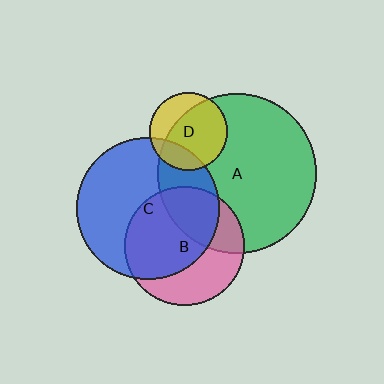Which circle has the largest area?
Circle A (green).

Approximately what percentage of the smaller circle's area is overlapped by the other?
Approximately 30%.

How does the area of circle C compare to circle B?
Approximately 1.4 times.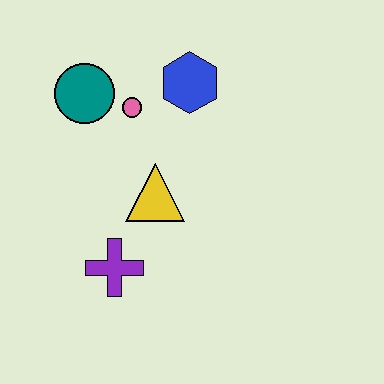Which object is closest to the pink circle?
The teal circle is closest to the pink circle.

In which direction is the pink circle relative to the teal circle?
The pink circle is to the right of the teal circle.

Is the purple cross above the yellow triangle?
No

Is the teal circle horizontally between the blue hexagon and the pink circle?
No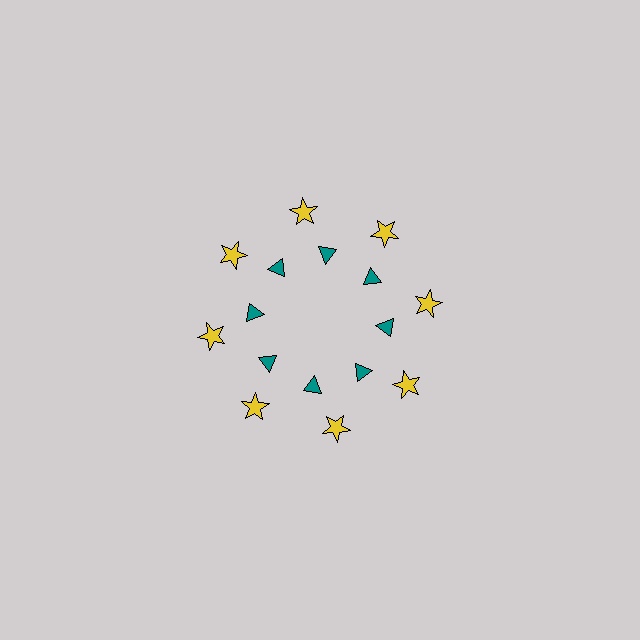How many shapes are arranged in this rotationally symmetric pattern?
There are 16 shapes, arranged in 8 groups of 2.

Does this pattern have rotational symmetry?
Yes, this pattern has 8-fold rotational symmetry. It looks the same after rotating 45 degrees around the center.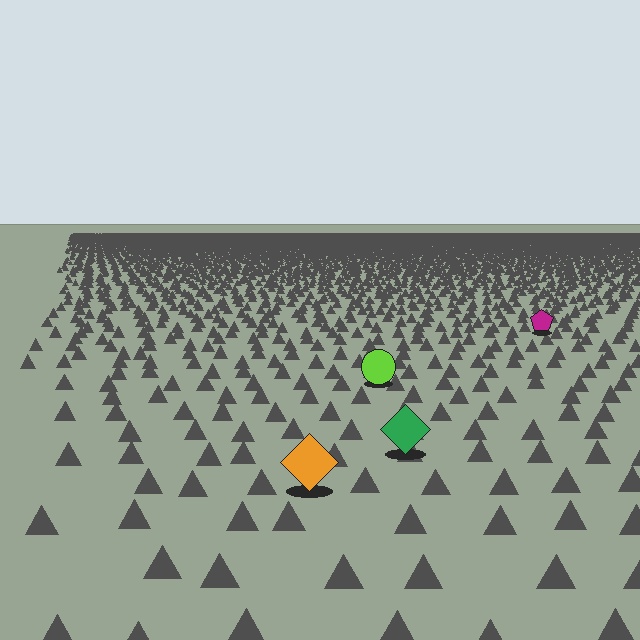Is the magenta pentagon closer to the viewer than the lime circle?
No. The lime circle is closer — you can tell from the texture gradient: the ground texture is coarser near it.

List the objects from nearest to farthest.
From nearest to farthest: the orange diamond, the green diamond, the lime circle, the magenta pentagon.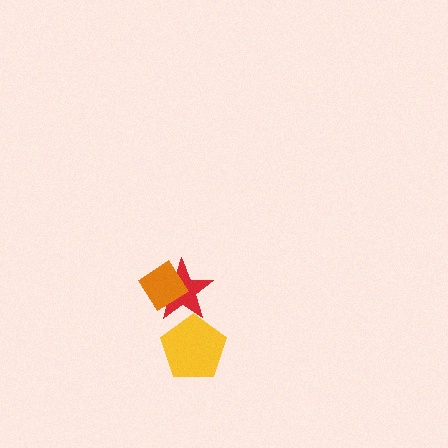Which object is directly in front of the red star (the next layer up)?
The orange diamond is directly in front of the red star.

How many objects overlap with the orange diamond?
1 object overlaps with the orange diamond.